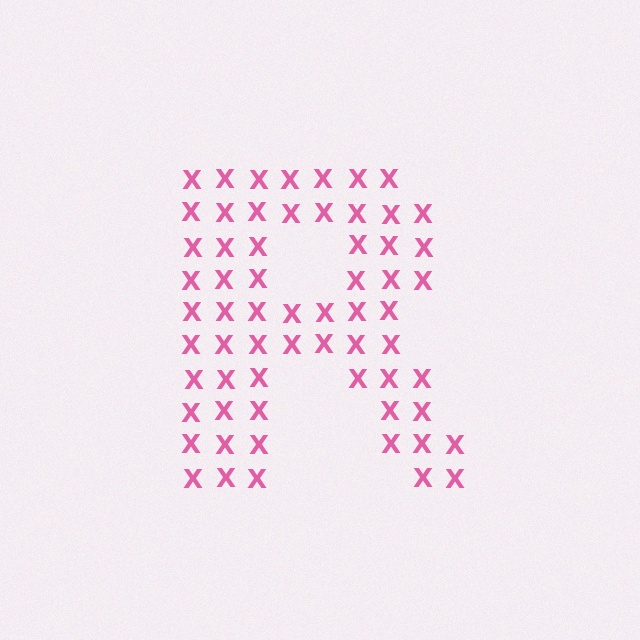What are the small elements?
The small elements are letter X's.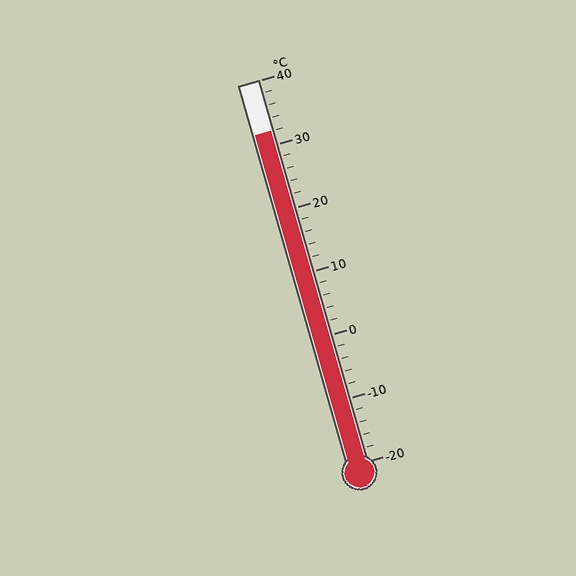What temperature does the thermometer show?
The thermometer shows approximately 32°C.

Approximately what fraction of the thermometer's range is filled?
The thermometer is filled to approximately 85% of its range.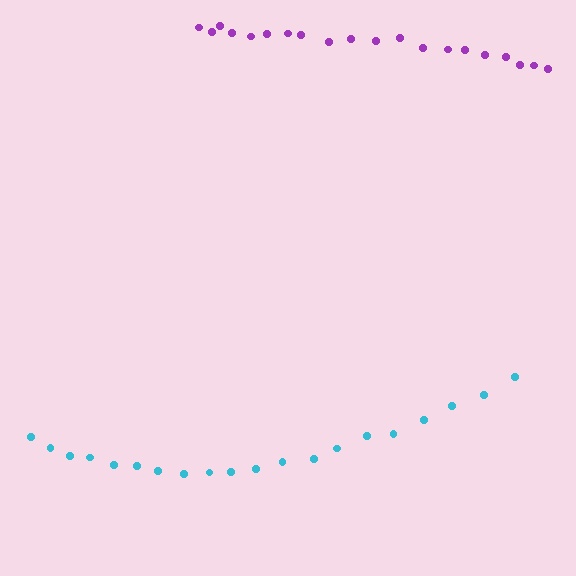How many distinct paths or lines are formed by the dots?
There are 2 distinct paths.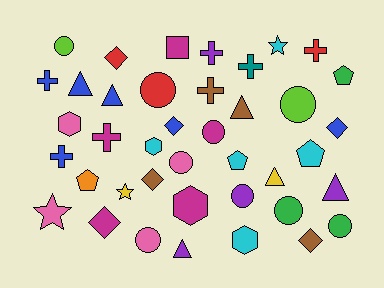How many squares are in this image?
There is 1 square.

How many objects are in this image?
There are 40 objects.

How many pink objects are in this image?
There are 4 pink objects.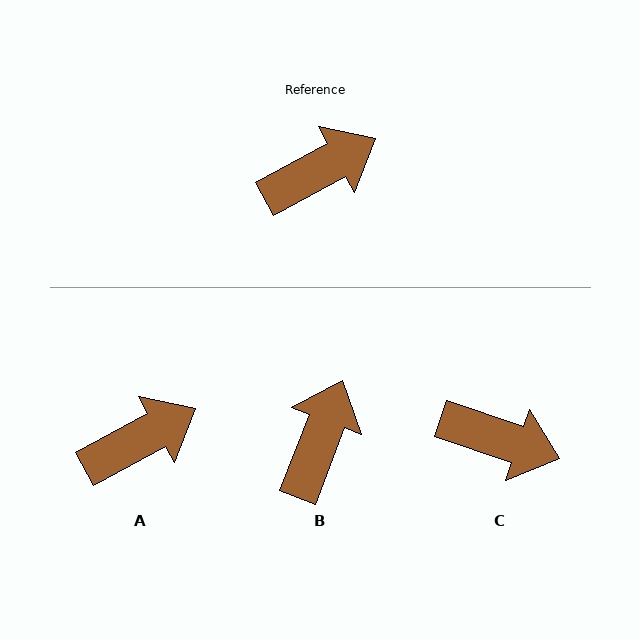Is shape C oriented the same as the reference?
No, it is off by about 47 degrees.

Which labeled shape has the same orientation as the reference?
A.